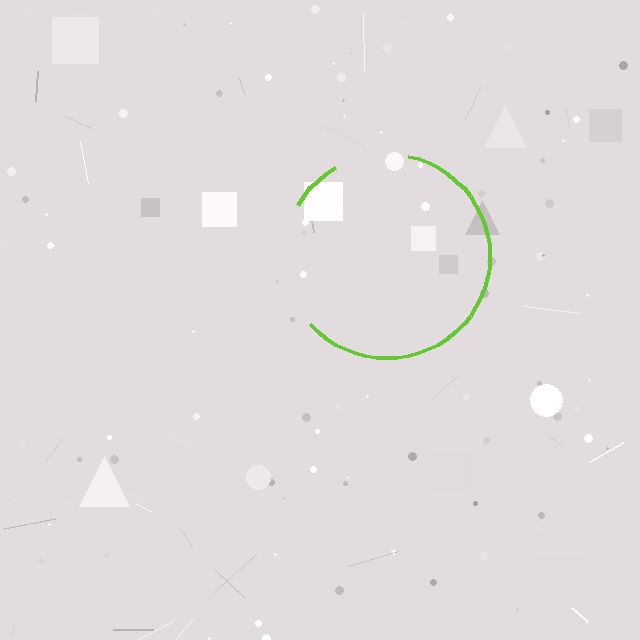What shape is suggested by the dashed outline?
The dashed outline suggests a circle.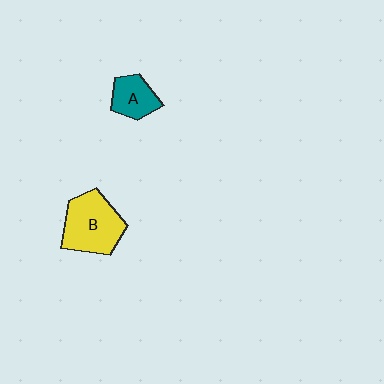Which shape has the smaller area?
Shape A (teal).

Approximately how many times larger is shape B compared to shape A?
Approximately 1.9 times.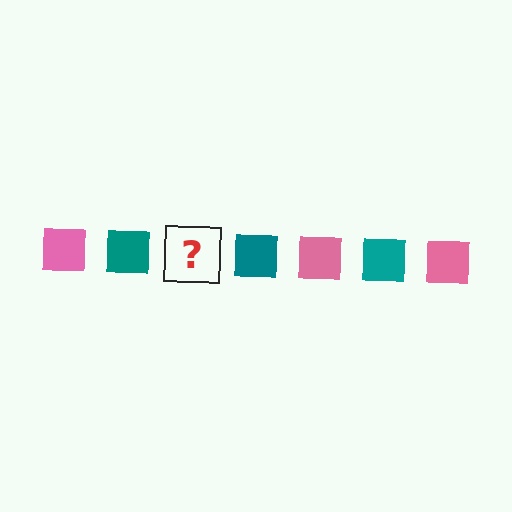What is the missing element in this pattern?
The missing element is a pink square.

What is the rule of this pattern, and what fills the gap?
The rule is that the pattern cycles through pink, teal squares. The gap should be filled with a pink square.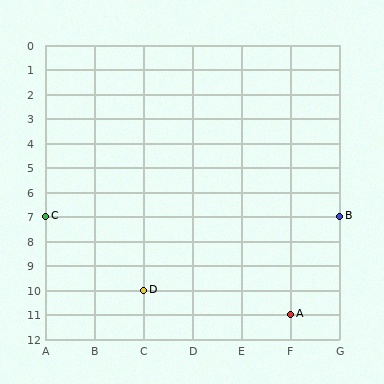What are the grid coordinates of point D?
Point D is at grid coordinates (C, 10).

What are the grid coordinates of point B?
Point B is at grid coordinates (G, 7).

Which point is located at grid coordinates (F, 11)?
Point A is at (F, 11).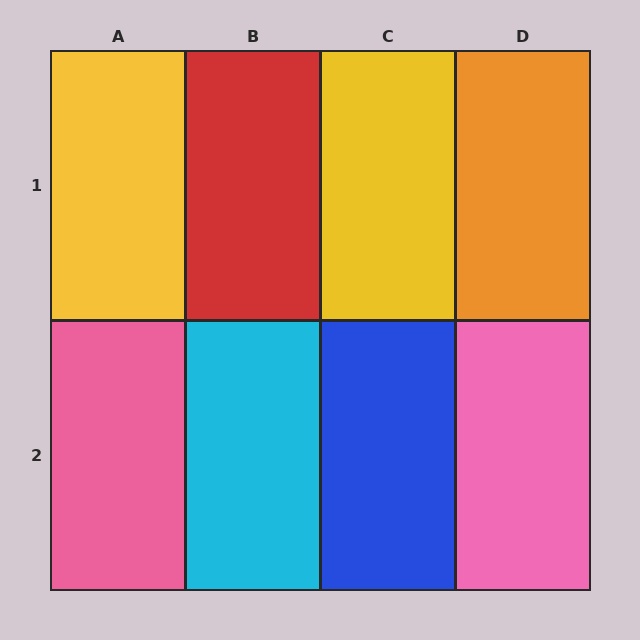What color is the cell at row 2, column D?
Pink.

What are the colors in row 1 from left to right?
Yellow, red, yellow, orange.